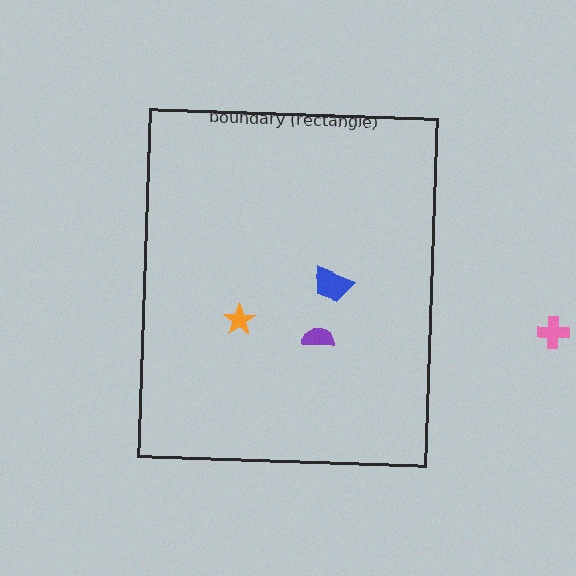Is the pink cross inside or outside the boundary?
Outside.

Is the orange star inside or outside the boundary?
Inside.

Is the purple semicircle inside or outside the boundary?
Inside.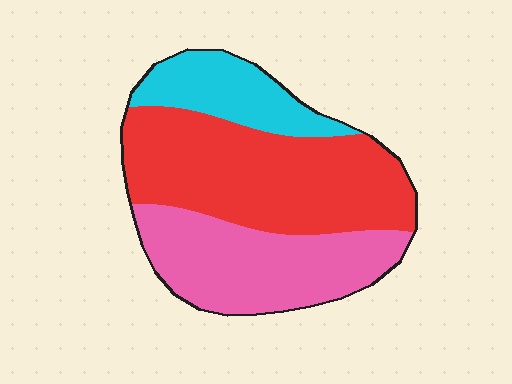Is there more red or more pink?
Red.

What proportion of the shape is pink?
Pink takes up between a third and a half of the shape.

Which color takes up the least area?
Cyan, at roughly 20%.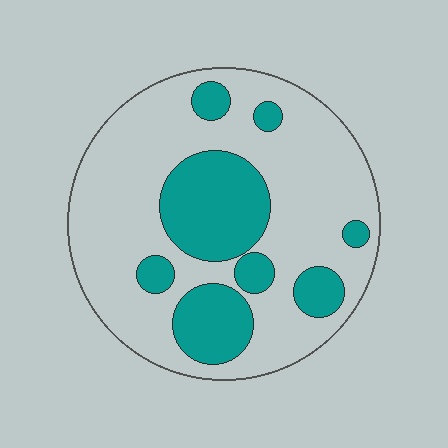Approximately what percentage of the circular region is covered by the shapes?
Approximately 30%.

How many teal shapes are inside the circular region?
8.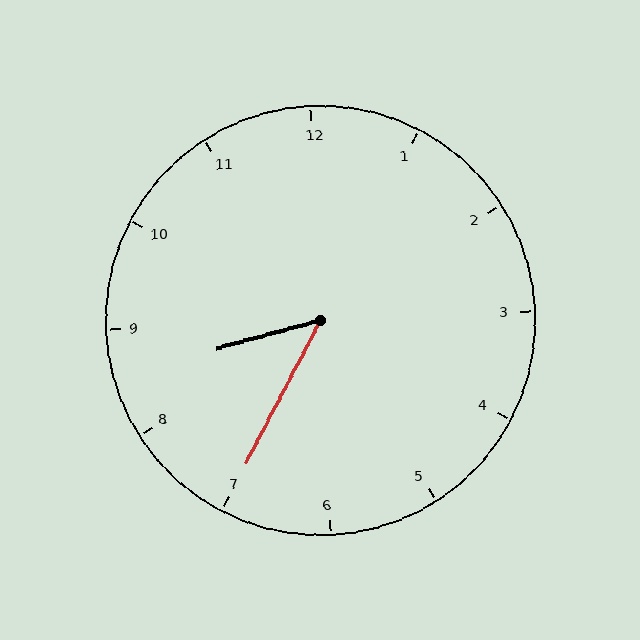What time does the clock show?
8:35.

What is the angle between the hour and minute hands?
Approximately 48 degrees.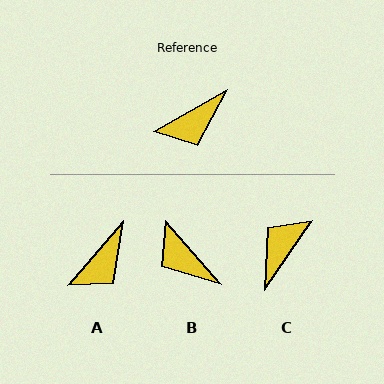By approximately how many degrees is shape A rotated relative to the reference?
Approximately 20 degrees counter-clockwise.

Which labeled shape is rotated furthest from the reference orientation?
C, about 153 degrees away.